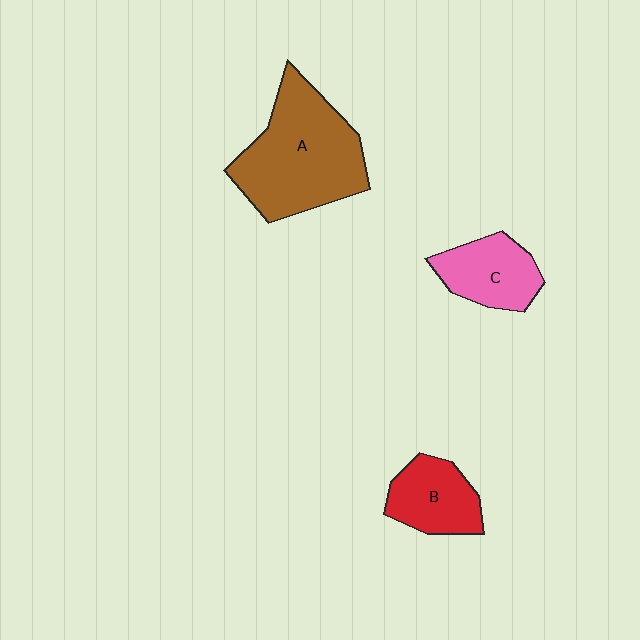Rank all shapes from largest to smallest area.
From largest to smallest: A (brown), C (pink), B (red).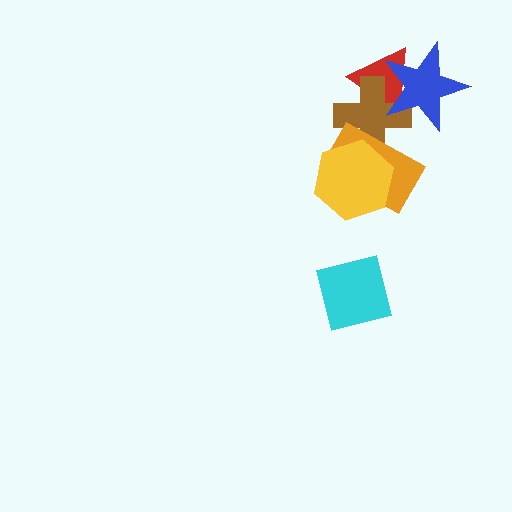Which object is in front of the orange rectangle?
The yellow hexagon is in front of the orange rectangle.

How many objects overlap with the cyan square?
0 objects overlap with the cyan square.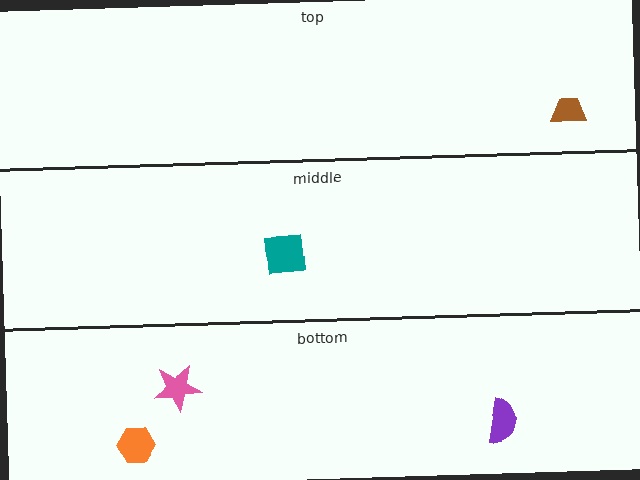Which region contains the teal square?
The middle region.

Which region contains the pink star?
The bottom region.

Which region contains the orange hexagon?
The bottom region.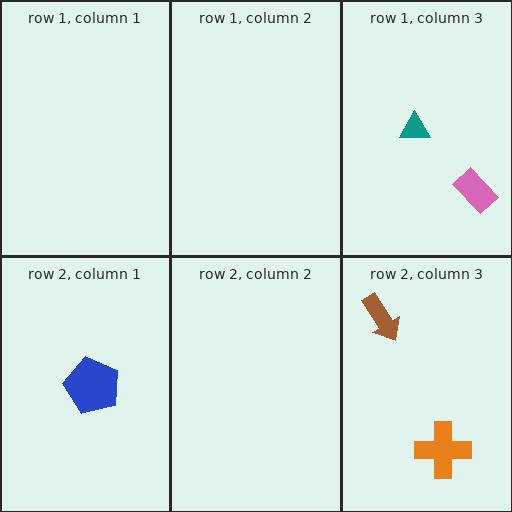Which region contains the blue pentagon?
The row 2, column 1 region.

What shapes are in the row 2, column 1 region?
The blue pentagon.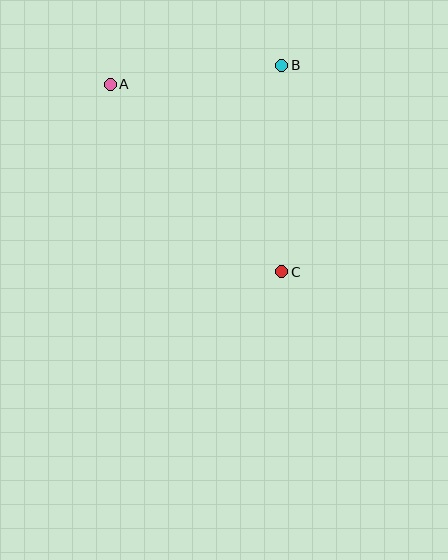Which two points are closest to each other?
Points A and B are closest to each other.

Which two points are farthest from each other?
Points A and C are farthest from each other.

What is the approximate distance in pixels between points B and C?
The distance between B and C is approximately 206 pixels.